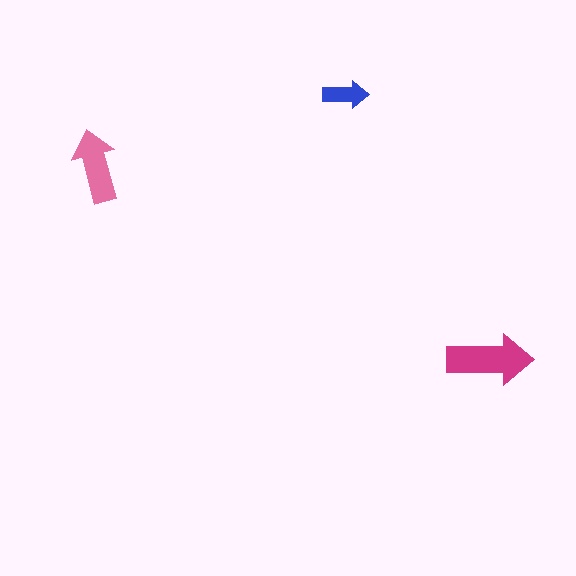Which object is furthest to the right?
The magenta arrow is rightmost.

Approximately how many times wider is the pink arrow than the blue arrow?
About 1.5 times wider.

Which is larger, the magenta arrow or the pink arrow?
The magenta one.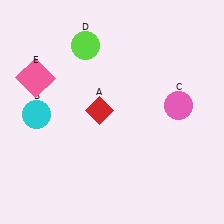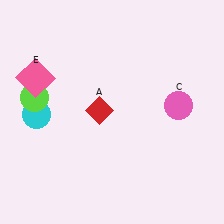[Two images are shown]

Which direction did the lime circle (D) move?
The lime circle (D) moved down.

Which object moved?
The lime circle (D) moved down.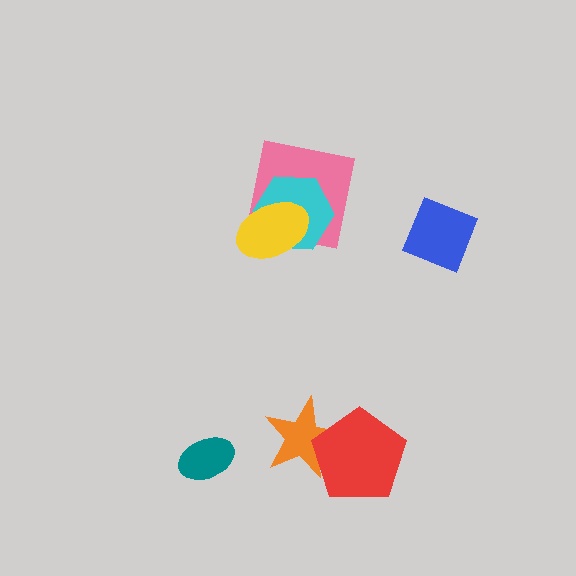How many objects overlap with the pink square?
2 objects overlap with the pink square.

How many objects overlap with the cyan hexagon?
2 objects overlap with the cyan hexagon.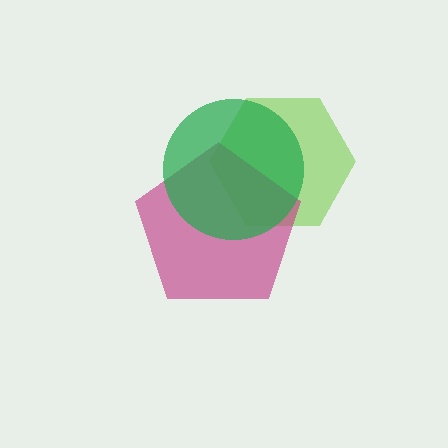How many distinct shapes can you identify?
There are 3 distinct shapes: a lime hexagon, a magenta pentagon, a green circle.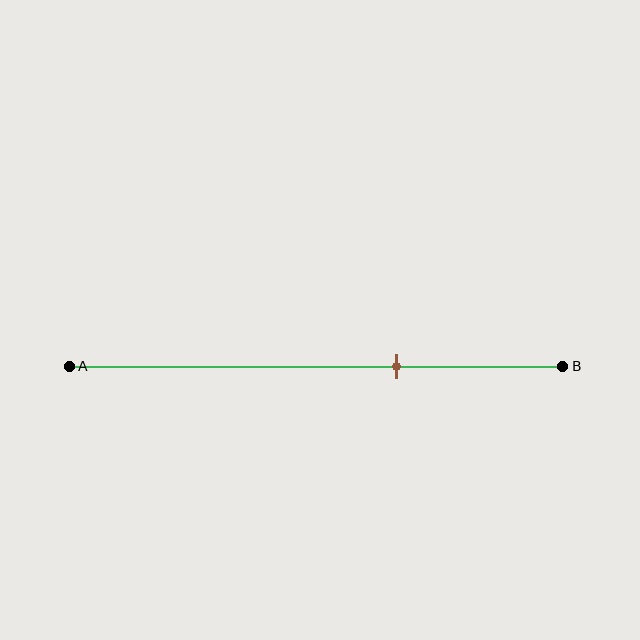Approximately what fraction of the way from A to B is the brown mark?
The brown mark is approximately 65% of the way from A to B.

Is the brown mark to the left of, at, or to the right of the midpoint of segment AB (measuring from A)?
The brown mark is to the right of the midpoint of segment AB.